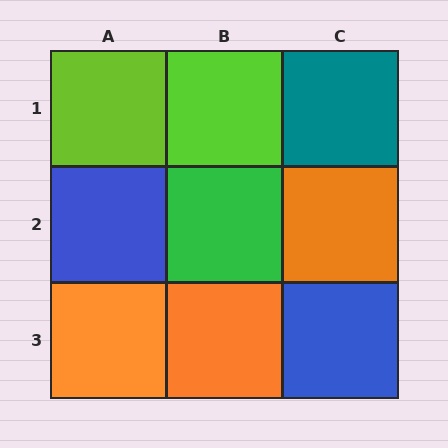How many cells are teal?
1 cell is teal.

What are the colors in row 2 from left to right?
Blue, green, orange.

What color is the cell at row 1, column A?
Lime.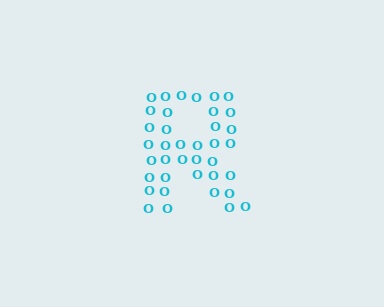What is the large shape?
The large shape is the letter R.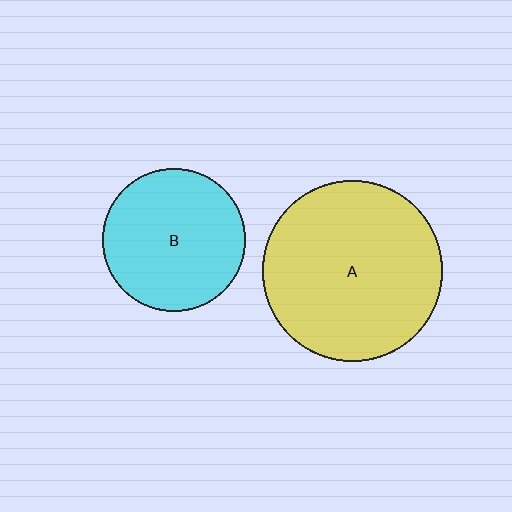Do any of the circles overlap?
No, none of the circles overlap.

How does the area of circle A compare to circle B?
Approximately 1.6 times.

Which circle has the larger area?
Circle A (yellow).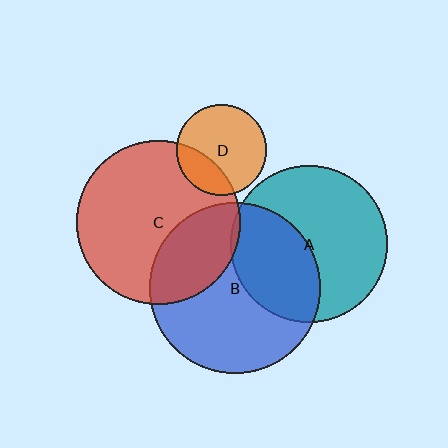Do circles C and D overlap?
Yes.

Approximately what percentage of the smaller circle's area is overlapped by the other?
Approximately 25%.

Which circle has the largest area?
Circle B (blue).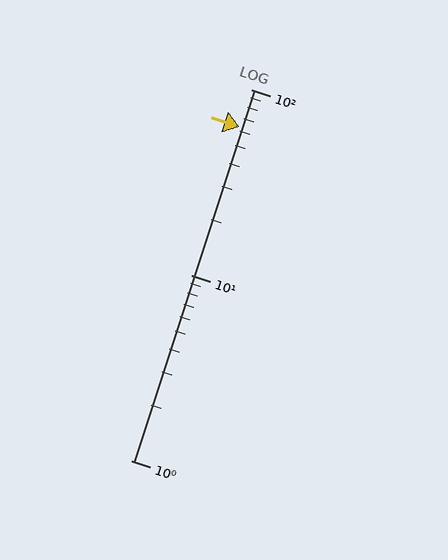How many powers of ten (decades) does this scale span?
The scale spans 2 decades, from 1 to 100.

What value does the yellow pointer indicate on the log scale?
The pointer indicates approximately 63.